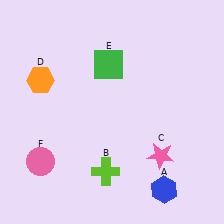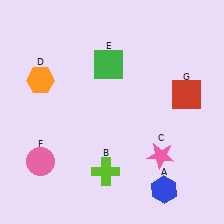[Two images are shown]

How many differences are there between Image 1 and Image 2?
There is 1 difference between the two images.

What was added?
A red square (G) was added in Image 2.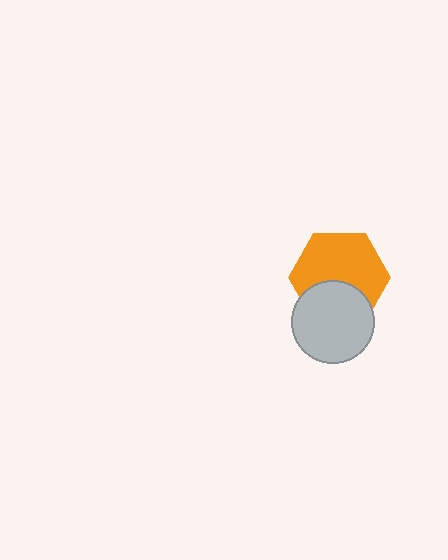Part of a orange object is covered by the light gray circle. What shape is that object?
It is a hexagon.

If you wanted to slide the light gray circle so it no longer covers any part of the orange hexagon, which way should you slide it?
Slide it down — that is the most direct way to separate the two shapes.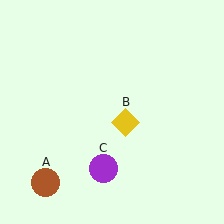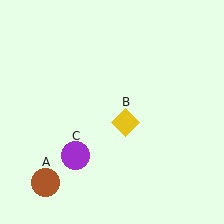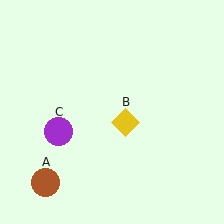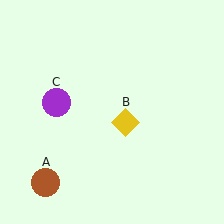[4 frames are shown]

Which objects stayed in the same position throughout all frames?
Brown circle (object A) and yellow diamond (object B) remained stationary.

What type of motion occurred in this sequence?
The purple circle (object C) rotated clockwise around the center of the scene.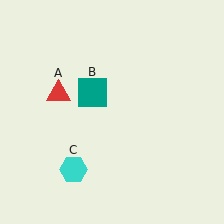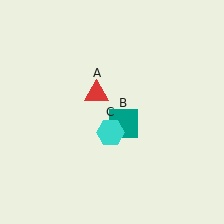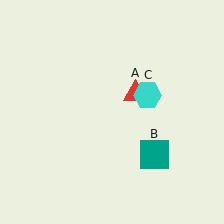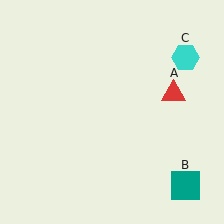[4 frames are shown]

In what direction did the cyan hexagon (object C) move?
The cyan hexagon (object C) moved up and to the right.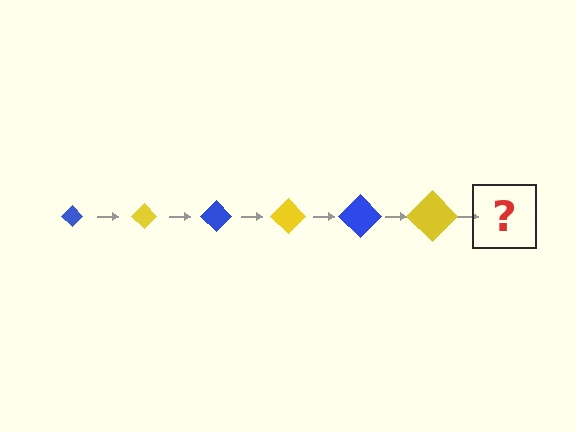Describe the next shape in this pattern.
It should be a blue diamond, larger than the previous one.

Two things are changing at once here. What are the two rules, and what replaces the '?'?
The two rules are that the diamond grows larger each step and the color cycles through blue and yellow. The '?' should be a blue diamond, larger than the previous one.